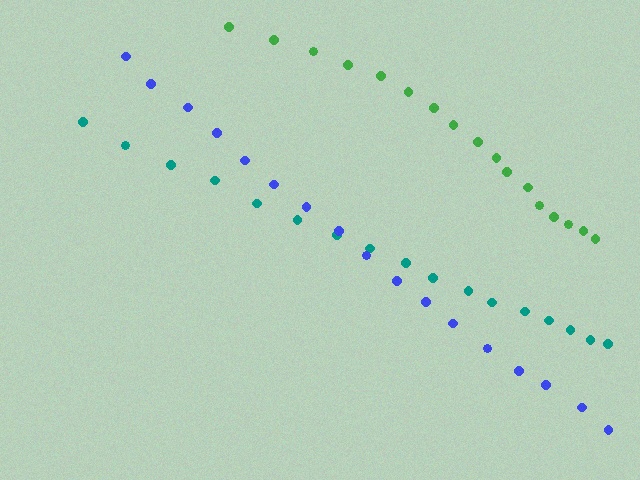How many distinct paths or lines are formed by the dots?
There are 3 distinct paths.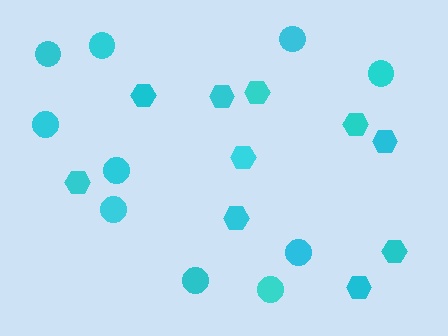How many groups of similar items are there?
There are 2 groups: one group of hexagons (10) and one group of circles (10).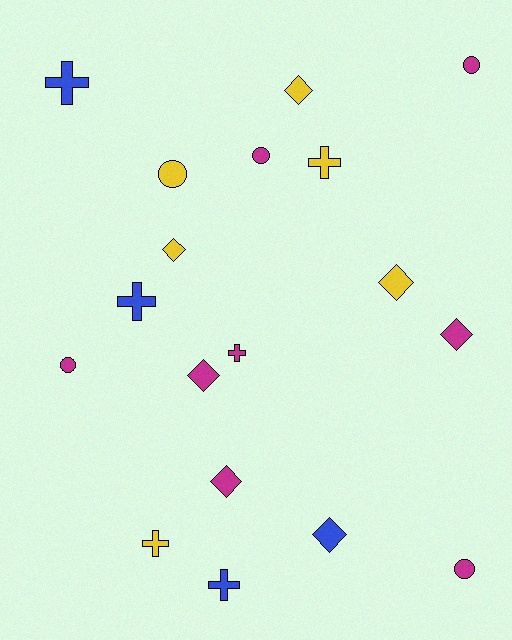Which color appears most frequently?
Magenta, with 8 objects.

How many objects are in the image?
There are 18 objects.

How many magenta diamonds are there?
There are 3 magenta diamonds.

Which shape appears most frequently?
Diamond, with 7 objects.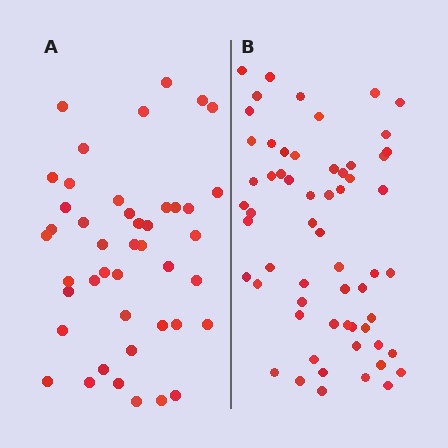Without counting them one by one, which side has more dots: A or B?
Region B (the right region) has more dots.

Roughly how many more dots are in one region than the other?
Region B has approximately 15 more dots than region A.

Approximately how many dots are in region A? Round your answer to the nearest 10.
About 40 dots. (The exact count is 44, which rounds to 40.)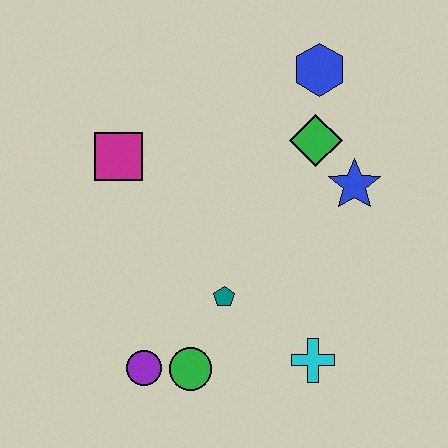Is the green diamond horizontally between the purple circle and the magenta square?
No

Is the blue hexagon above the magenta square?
Yes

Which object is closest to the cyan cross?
The teal pentagon is closest to the cyan cross.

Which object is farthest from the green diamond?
The purple circle is farthest from the green diamond.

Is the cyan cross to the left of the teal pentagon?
No